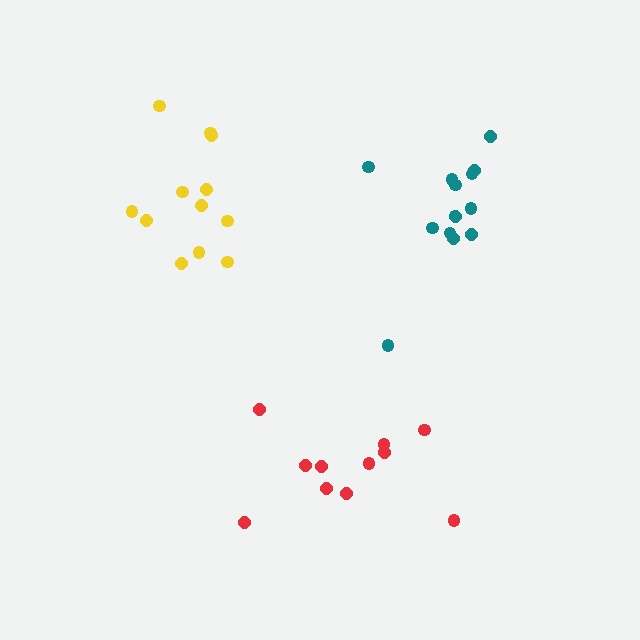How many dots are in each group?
Group 1: 11 dots, Group 2: 12 dots, Group 3: 14 dots (37 total).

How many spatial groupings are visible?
There are 3 spatial groupings.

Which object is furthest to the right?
The teal cluster is rightmost.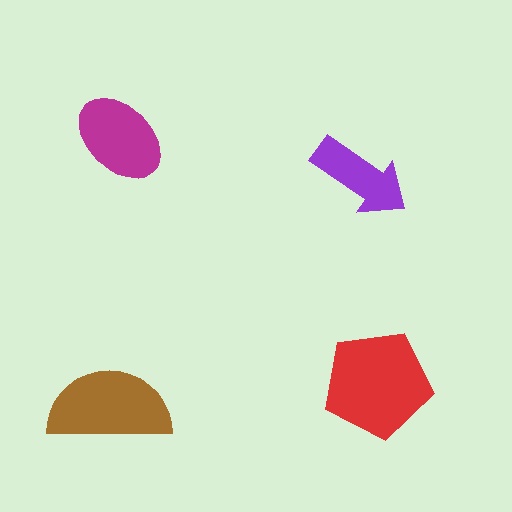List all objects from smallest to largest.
The purple arrow, the magenta ellipse, the brown semicircle, the red pentagon.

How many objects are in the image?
There are 4 objects in the image.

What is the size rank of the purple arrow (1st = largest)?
4th.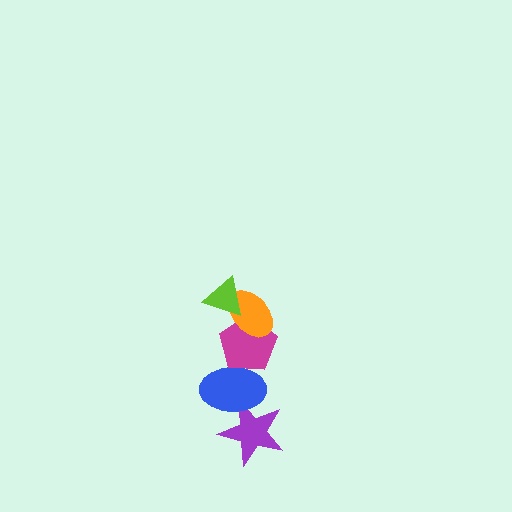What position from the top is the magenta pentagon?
The magenta pentagon is 3rd from the top.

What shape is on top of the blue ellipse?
The magenta pentagon is on top of the blue ellipse.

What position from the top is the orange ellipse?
The orange ellipse is 2nd from the top.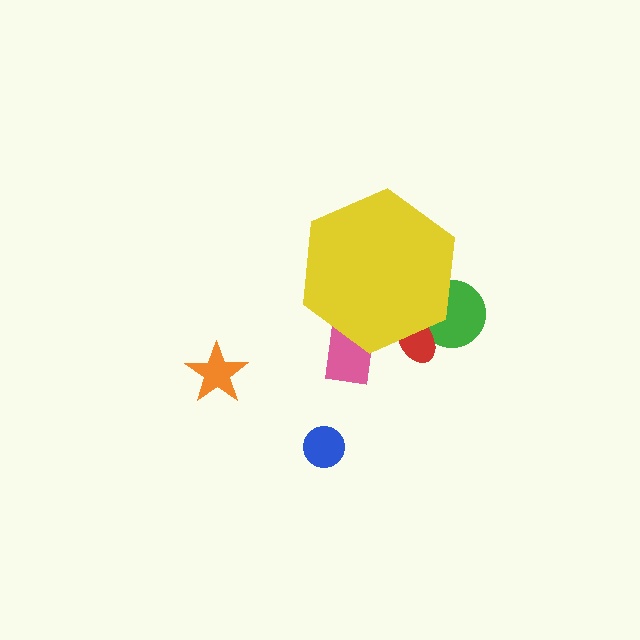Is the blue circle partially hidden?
No, the blue circle is fully visible.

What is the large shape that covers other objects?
A yellow hexagon.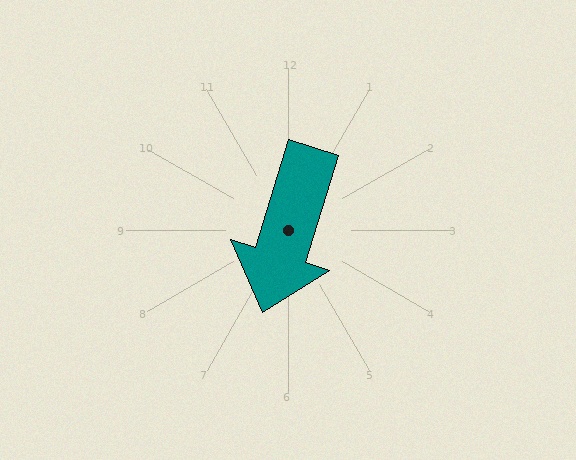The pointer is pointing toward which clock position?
Roughly 7 o'clock.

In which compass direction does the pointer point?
South.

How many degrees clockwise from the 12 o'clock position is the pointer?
Approximately 197 degrees.